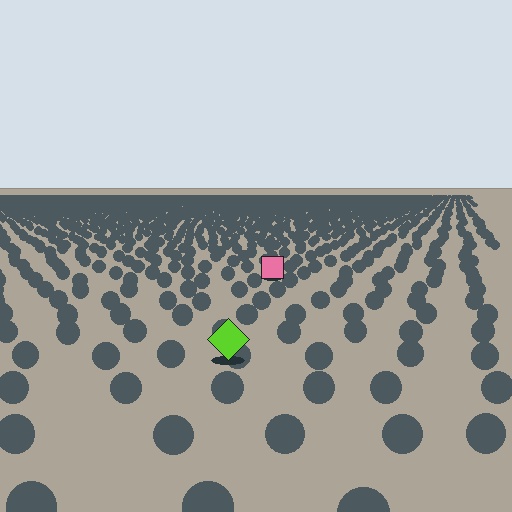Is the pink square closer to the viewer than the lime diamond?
No. The lime diamond is closer — you can tell from the texture gradient: the ground texture is coarser near it.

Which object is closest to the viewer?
The lime diamond is closest. The texture marks near it are larger and more spread out.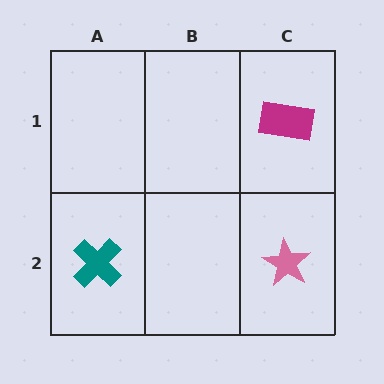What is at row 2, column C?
A pink star.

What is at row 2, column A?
A teal cross.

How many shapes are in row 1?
1 shape.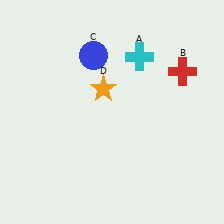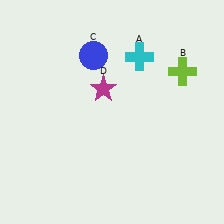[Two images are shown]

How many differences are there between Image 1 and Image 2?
There are 2 differences between the two images.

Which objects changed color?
B changed from red to lime. D changed from orange to magenta.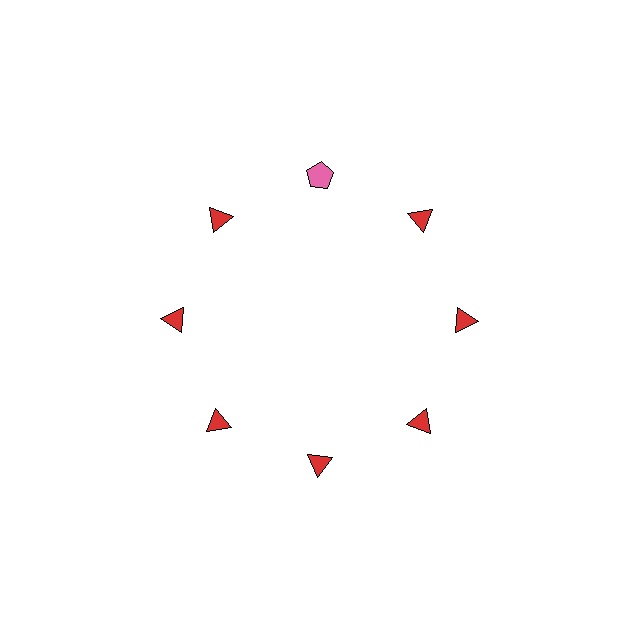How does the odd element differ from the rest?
It differs in both color (pink instead of red) and shape (pentagon instead of triangle).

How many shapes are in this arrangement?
There are 8 shapes arranged in a ring pattern.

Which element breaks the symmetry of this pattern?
The pink pentagon at roughly the 12 o'clock position breaks the symmetry. All other shapes are red triangles.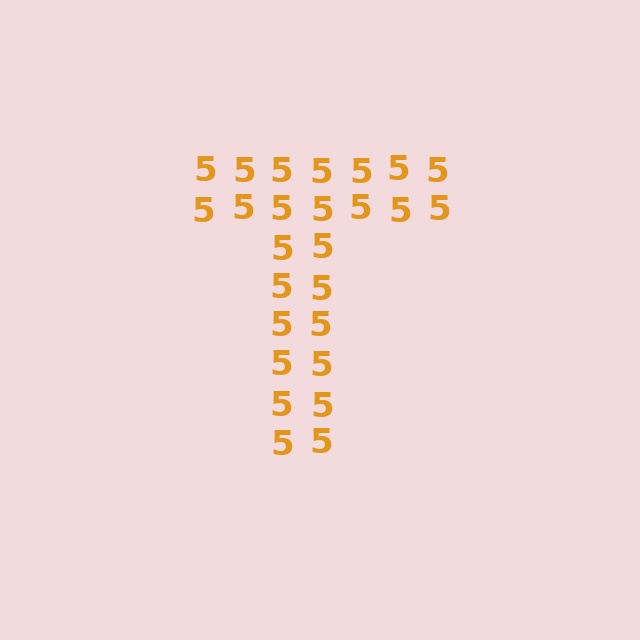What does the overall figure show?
The overall figure shows the letter T.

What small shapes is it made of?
It is made of small digit 5's.